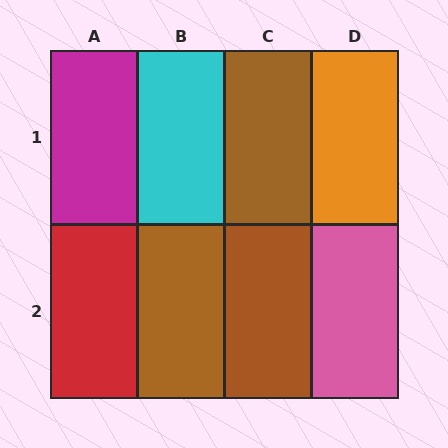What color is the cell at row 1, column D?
Orange.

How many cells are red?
1 cell is red.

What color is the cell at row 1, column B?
Cyan.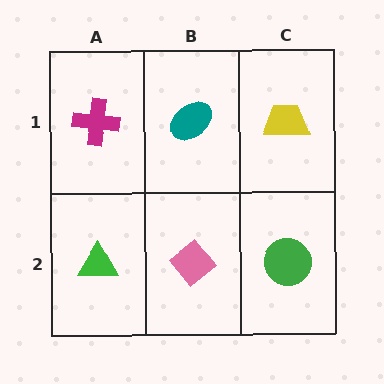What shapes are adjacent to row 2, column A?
A magenta cross (row 1, column A), a pink diamond (row 2, column B).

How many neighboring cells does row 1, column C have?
2.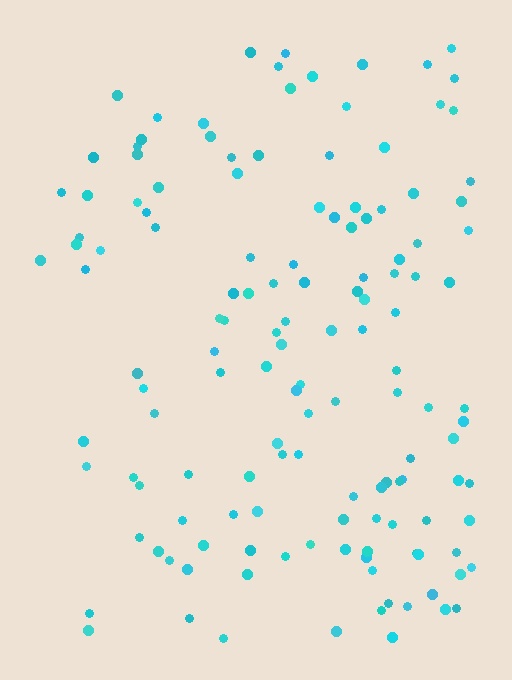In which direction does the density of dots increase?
From left to right, with the right side densest.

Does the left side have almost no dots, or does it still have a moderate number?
Still a moderate number, just noticeably fewer than the right.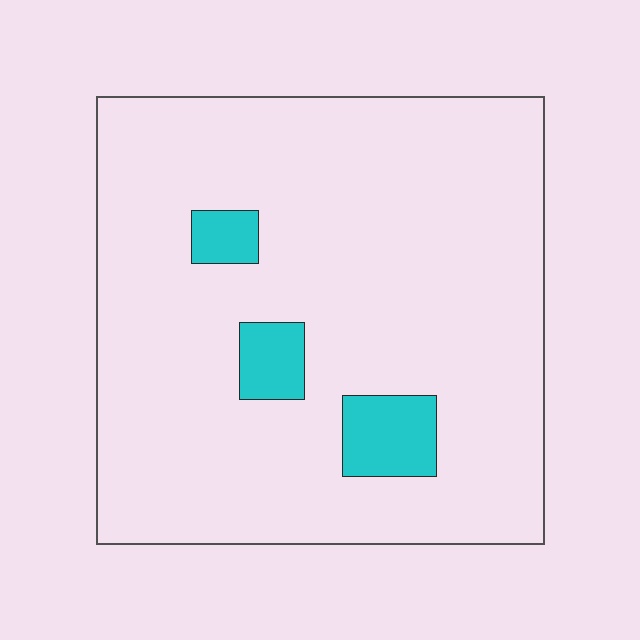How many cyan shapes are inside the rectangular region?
3.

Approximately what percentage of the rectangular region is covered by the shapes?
Approximately 10%.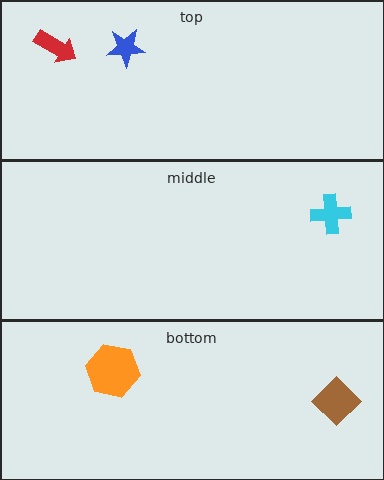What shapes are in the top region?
The blue star, the red arrow.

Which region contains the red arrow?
The top region.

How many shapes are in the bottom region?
2.